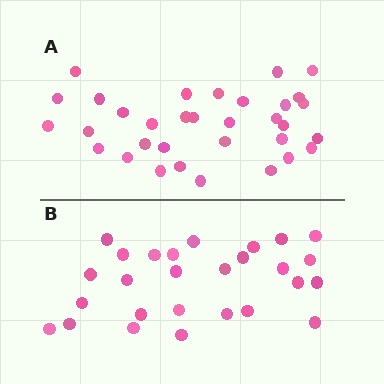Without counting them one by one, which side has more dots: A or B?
Region A (the top region) has more dots.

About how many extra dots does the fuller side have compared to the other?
Region A has about 6 more dots than region B.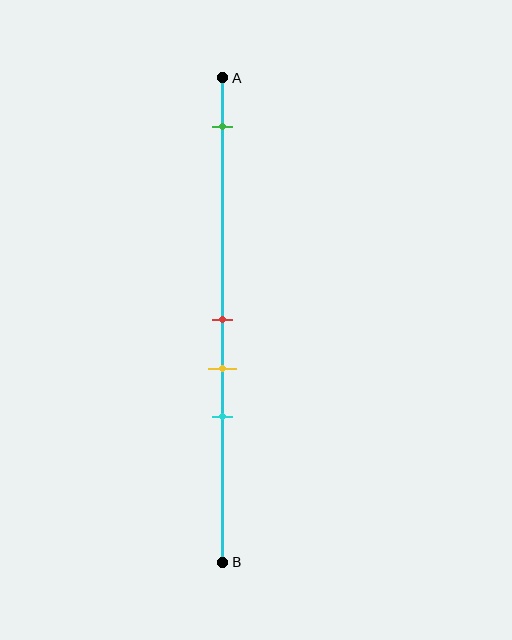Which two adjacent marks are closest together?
The red and yellow marks are the closest adjacent pair.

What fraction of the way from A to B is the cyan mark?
The cyan mark is approximately 70% (0.7) of the way from A to B.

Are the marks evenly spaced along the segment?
No, the marks are not evenly spaced.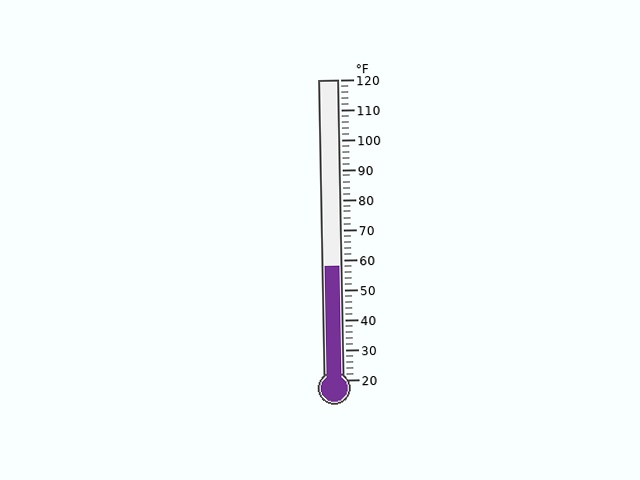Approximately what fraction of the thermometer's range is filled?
The thermometer is filled to approximately 40% of its range.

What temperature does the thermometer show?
The thermometer shows approximately 58°F.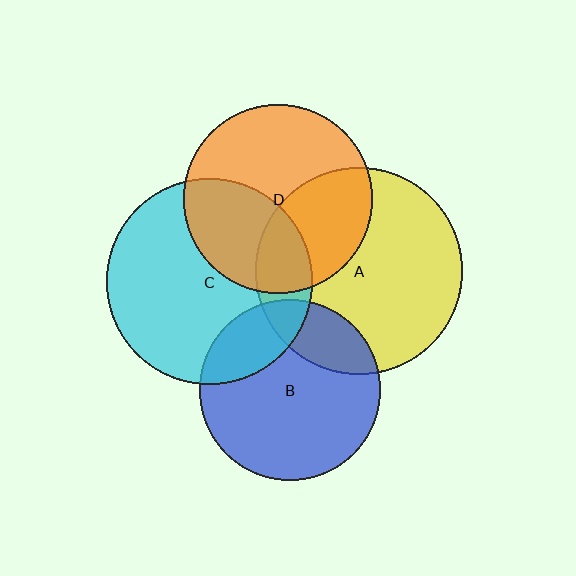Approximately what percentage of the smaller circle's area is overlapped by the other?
Approximately 20%.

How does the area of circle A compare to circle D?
Approximately 1.2 times.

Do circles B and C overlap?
Yes.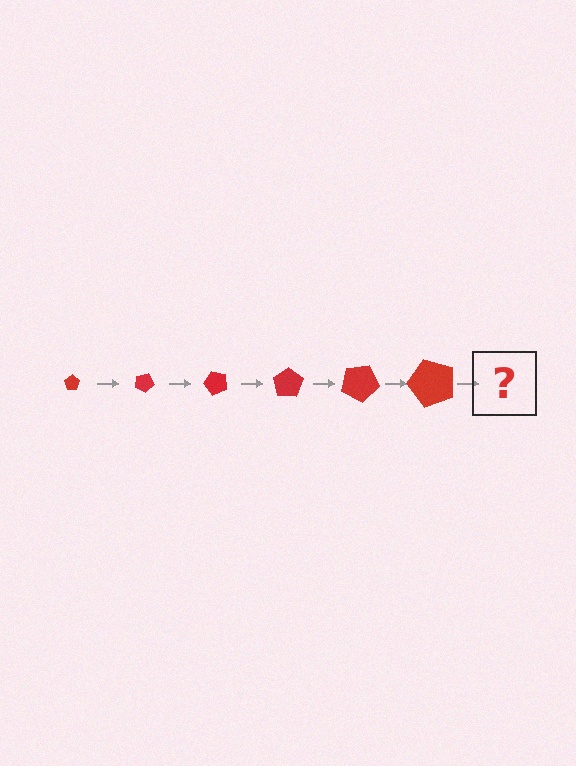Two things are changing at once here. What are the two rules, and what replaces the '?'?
The two rules are that the pentagon grows larger each step and it rotates 25 degrees each step. The '?' should be a pentagon, larger than the previous one and rotated 150 degrees from the start.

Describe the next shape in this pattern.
It should be a pentagon, larger than the previous one and rotated 150 degrees from the start.